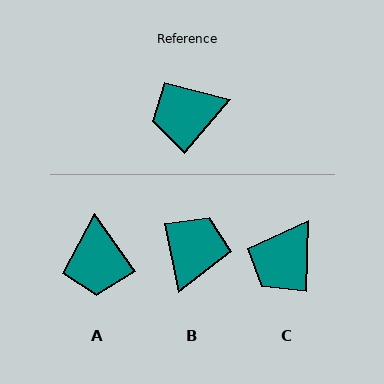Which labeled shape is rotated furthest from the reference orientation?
B, about 128 degrees away.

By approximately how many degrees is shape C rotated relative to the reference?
Approximately 38 degrees counter-clockwise.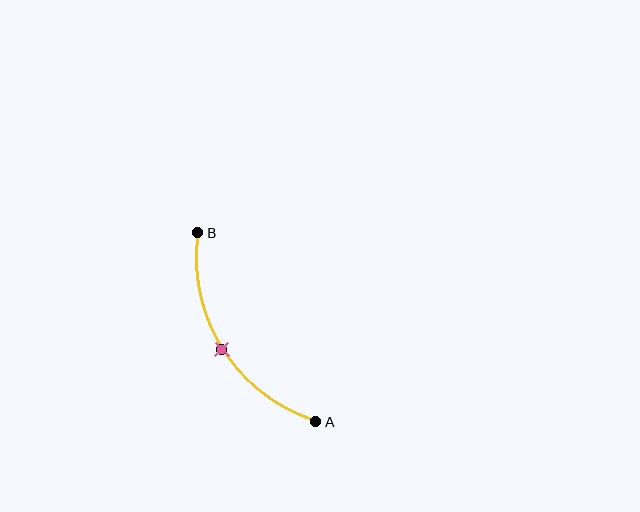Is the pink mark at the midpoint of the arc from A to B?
Yes. The pink mark lies on the arc at equal arc-length from both A and B — it is the arc midpoint.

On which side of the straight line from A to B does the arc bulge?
The arc bulges to the left of the straight line connecting A and B.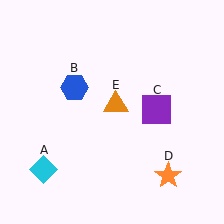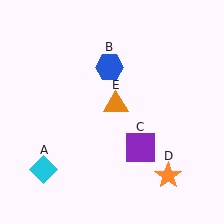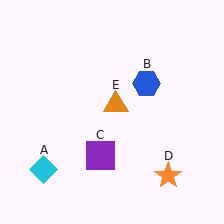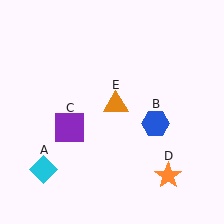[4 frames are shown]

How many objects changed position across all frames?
2 objects changed position: blue hexagon (object B), purple square (object C).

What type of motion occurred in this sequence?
The blue hexagon (object B), purple square (object C) rotated clockwise around the center of the scene.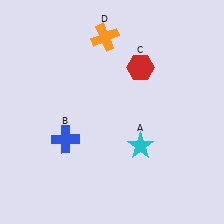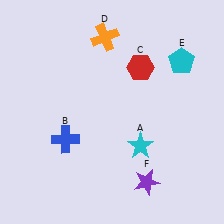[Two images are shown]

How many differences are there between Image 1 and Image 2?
There are 2 differences between the two images.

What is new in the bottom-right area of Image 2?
A purple star (F) was added in the bottom-right area of Image 2.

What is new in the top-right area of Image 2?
A cyan pentagon (E) was added in the top-right area of Image 2.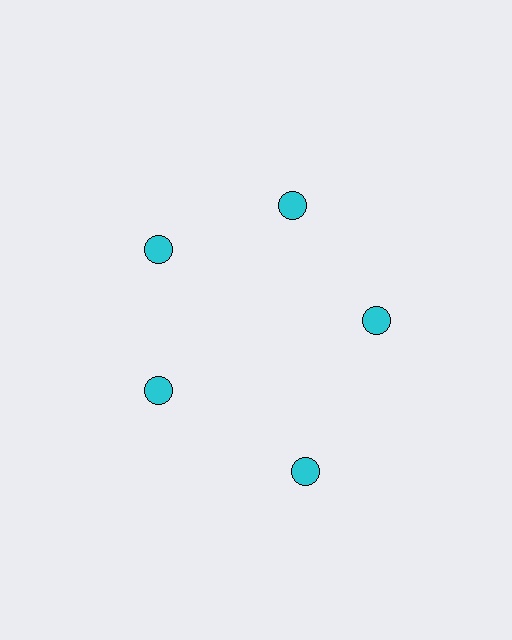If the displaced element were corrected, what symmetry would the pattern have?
It would have 5-fold rotational symmetry — the pattern would map onto itself every 72 degrees.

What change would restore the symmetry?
The symmetry would be restored by moving it inward, back onto the ring so that all 5 circles sit at equal angles and equal distance from the center.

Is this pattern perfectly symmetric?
No. The 5 cyan circles are arranged in a ring, but one element near the 5 o'clock position is pushed outward from the center, breaking the 5-fold rotational symmetry.